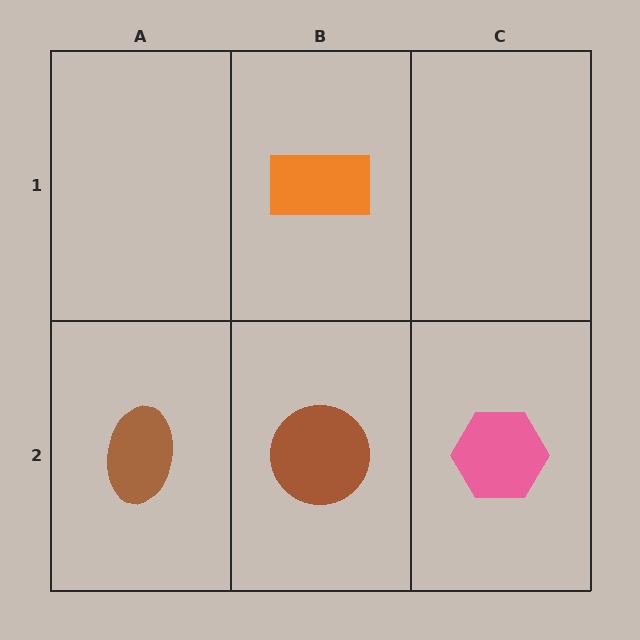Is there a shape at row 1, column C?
No, that cell is empty.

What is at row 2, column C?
A pink hexagon.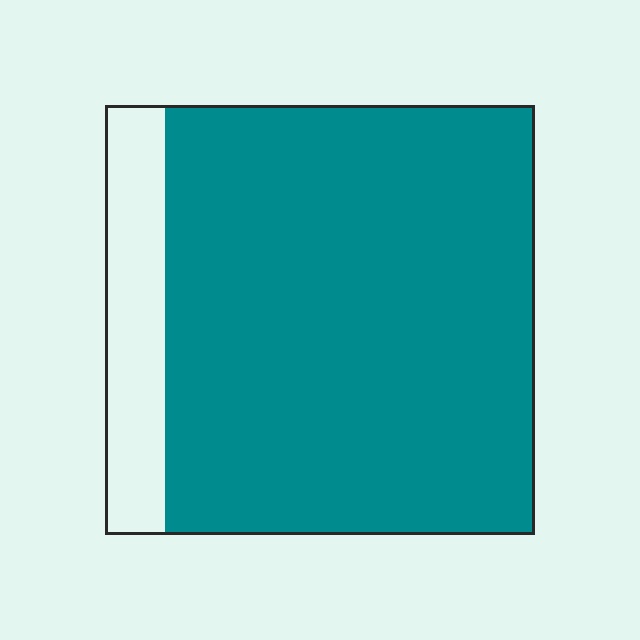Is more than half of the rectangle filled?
Yes.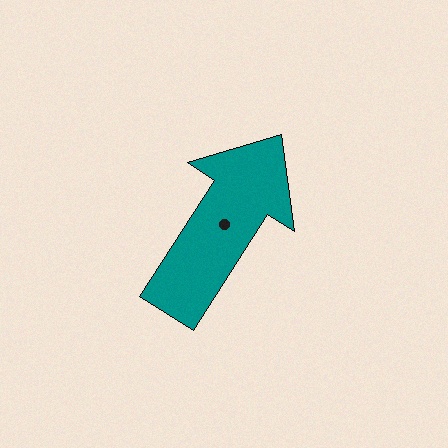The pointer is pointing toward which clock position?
Roughly 1 o'clock.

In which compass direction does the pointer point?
Northeast.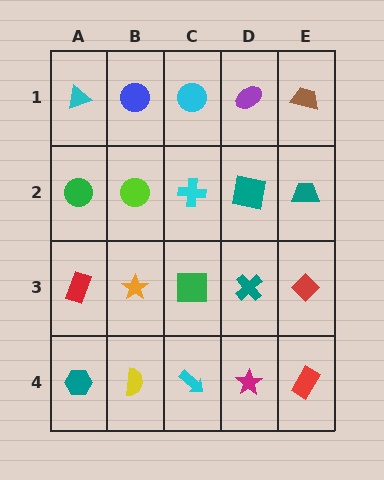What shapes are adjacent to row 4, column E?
A red diamond (row 3, column E), a magenta star (row 4, column D).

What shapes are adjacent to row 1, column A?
A green circle (row 2, column A), a blue circle (row 1, column B).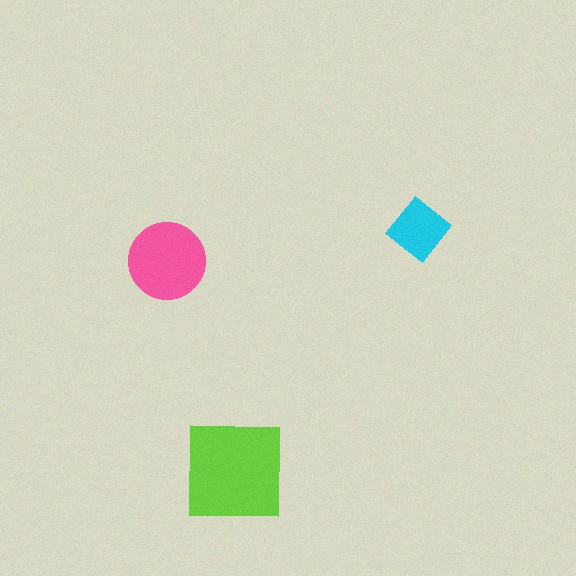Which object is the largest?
The lime square.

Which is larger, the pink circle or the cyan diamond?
The pink circle.